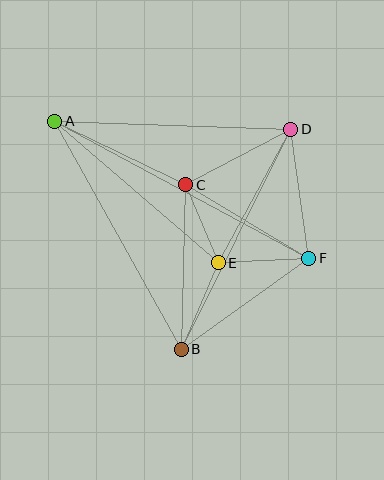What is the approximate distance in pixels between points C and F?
The distance between C and F is approximately 143 pixels.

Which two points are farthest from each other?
Points A and F are farthest from each other.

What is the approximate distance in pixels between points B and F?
The distance between B and F is approximately 157 pixels.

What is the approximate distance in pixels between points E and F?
The distance between E and F is approximately 91 pixels.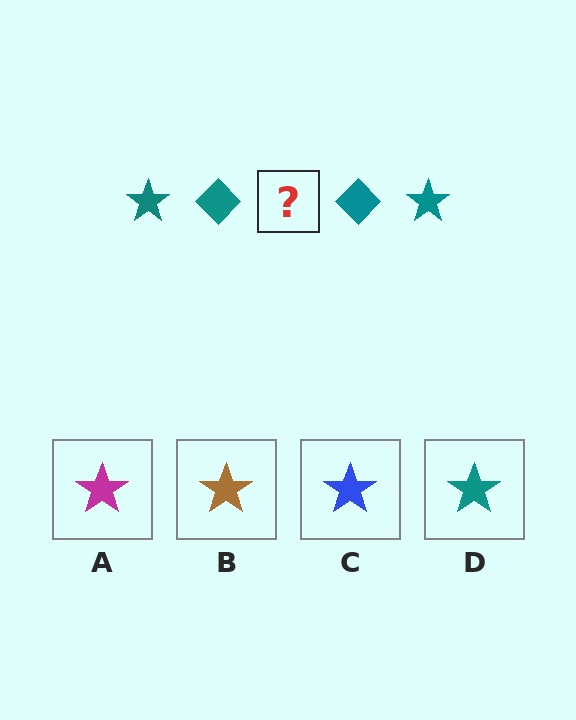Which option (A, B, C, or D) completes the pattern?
D.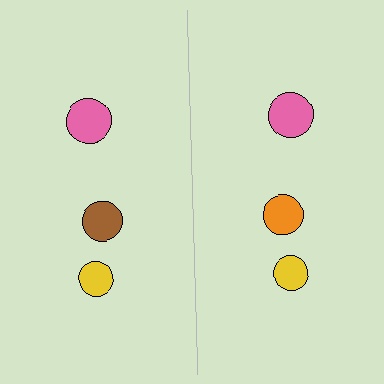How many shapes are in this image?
There are 6 shapes in this image.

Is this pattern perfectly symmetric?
No, the pattern is not perfectly symmetric. The orange circle on the right side breaks the symmetry — its mirror counterpart is brown.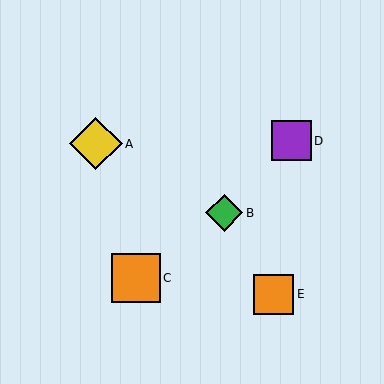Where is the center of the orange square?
The center of the orange square is at (274, 294).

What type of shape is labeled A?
Shape A is a yellow diamond.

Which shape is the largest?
The yellow diamond (labeled A) is the largest.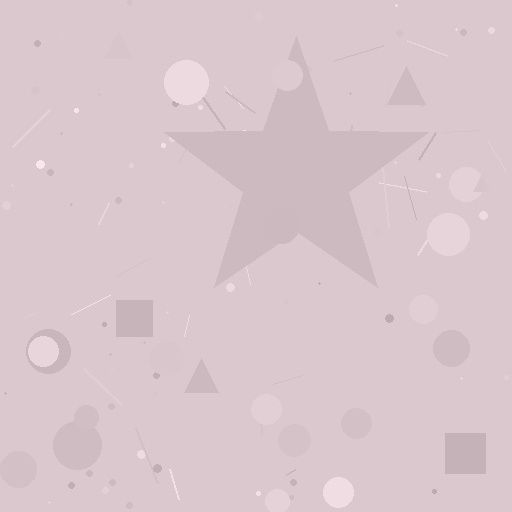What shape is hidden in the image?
A star is hidden in the image.